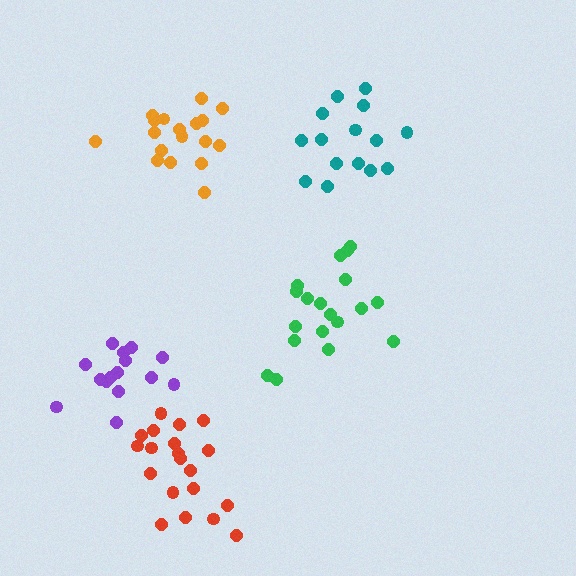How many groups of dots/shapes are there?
There are 5 groups.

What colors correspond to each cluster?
The clusters are colored: orange, green, purple, teal, red.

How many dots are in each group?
Group 1: 18 dots, Group 2: 19 dots, Group 3: 15 dots, Group 4: 15 dots, Group 5: 20 dots (87 total).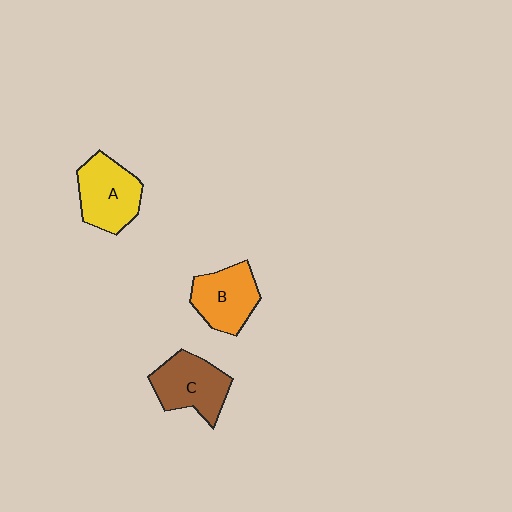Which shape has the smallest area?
Shape B (orange).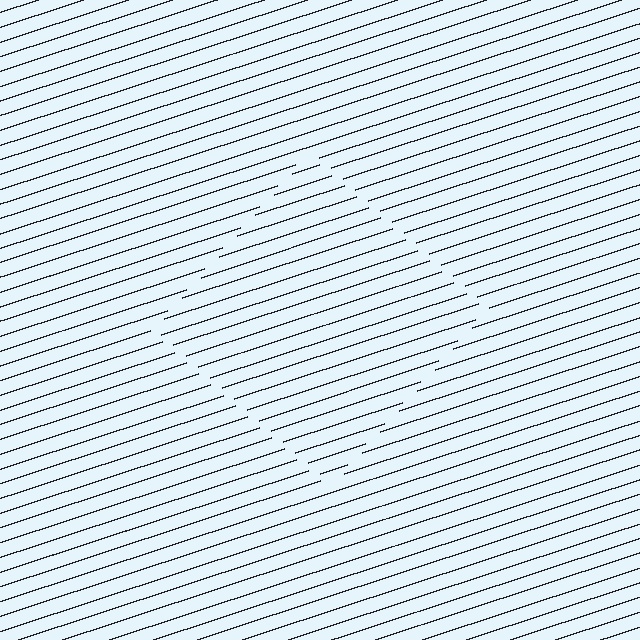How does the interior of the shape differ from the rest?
The interior of the shape contains the same grating, shifted by half a period — the contour is defined by the phase discontinuity where line-ends from the inner and outer gratings abut.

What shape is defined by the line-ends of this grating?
An illusory square. The interior of the shape contains the same grating, shifted by half a period — the contour is defined by the phase discontinuity where line-ends from the inner and outer gratings abut.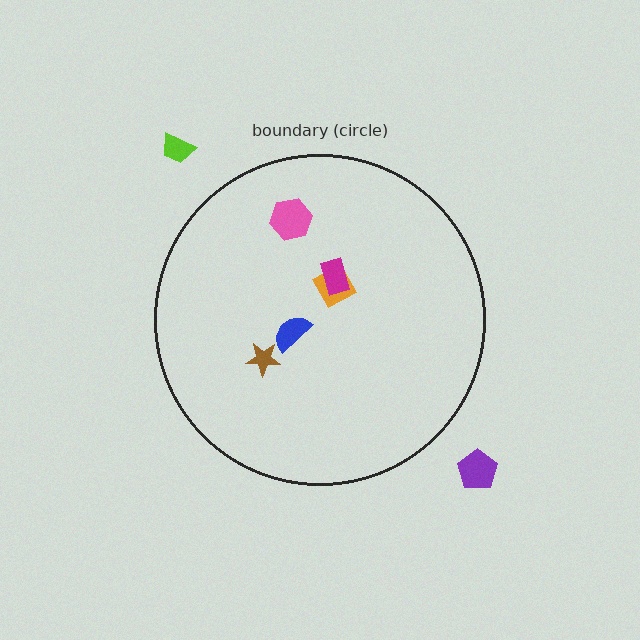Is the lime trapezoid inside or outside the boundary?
Outside.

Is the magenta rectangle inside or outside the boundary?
Inside.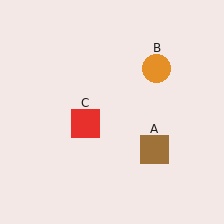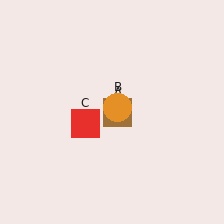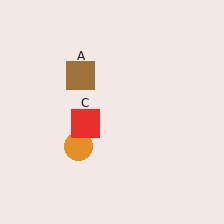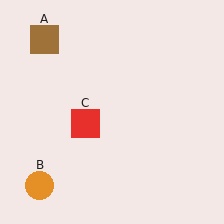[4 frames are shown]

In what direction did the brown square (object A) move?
The brown square (object A) moved up and to the left.